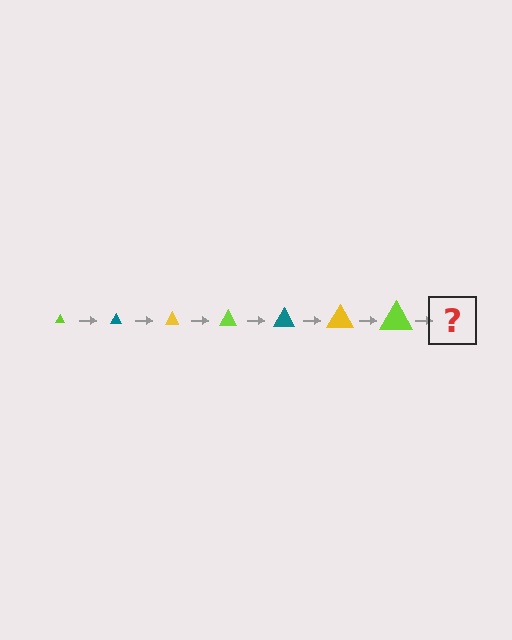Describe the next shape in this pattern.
It should be a teal triangle, larger than the previous one.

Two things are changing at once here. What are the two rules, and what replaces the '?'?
The two rules are that the triangle grows larger each step and the color cycles through lime, teal, and yellow. The '?' should be a teal triangle, larger than the previous one.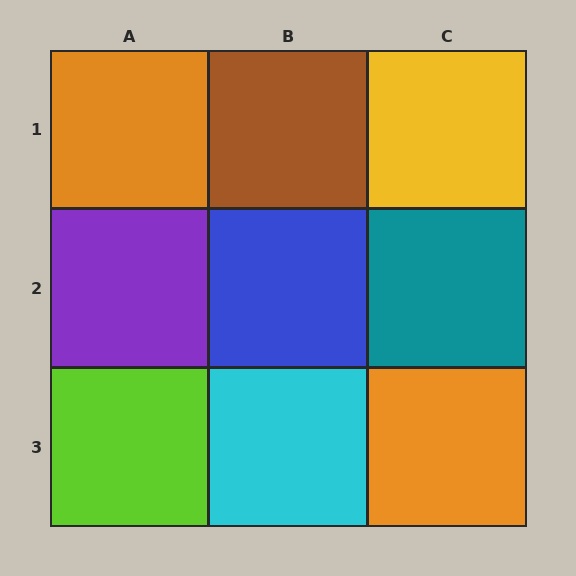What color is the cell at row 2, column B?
Blue.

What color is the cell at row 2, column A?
Purple.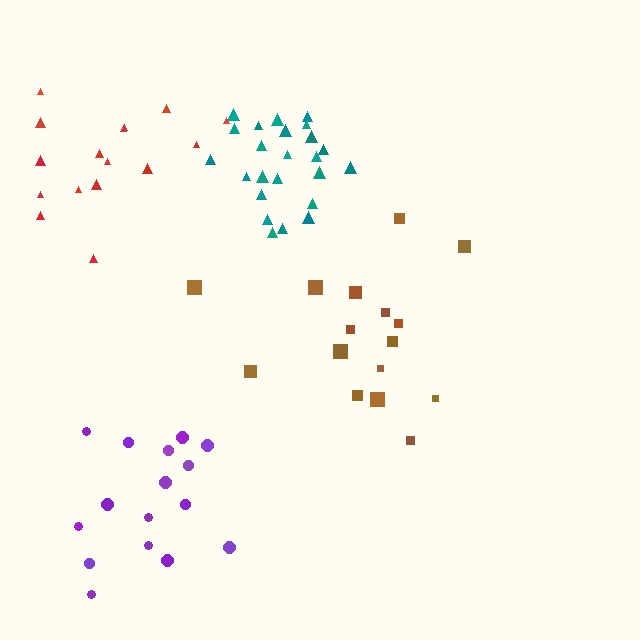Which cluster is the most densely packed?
Teal.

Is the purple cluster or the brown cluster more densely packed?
Purple.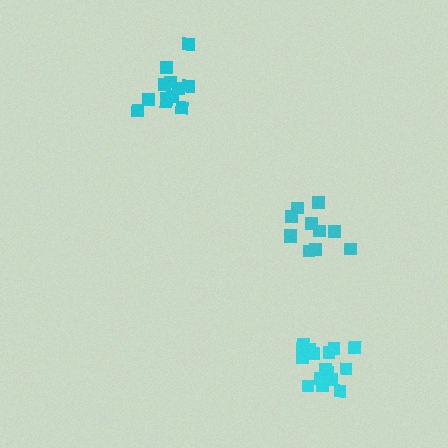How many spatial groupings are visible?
There are 3 spatial groupings.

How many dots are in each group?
Group 1: 16 dots, Group 2: 11 dots, Group 3: 12 dots (39 total).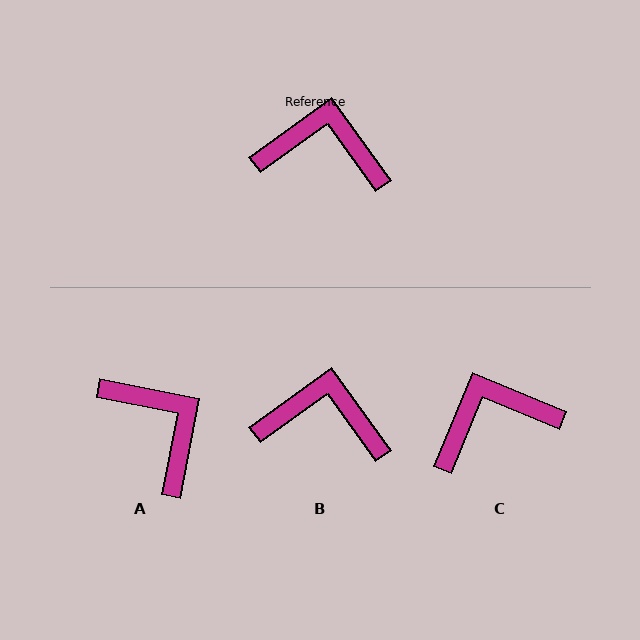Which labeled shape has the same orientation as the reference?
B.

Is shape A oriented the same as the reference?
No, it is off by about 47 degrees.